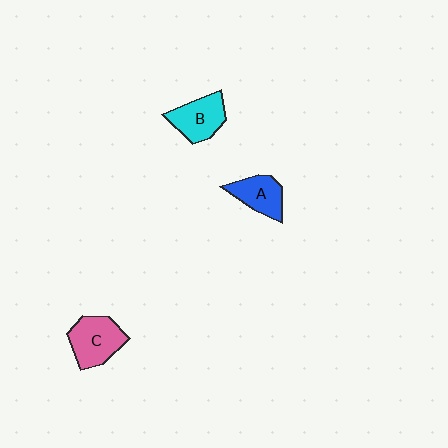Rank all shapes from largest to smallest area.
From largest to smallest: C (pink), B (cyan), A (blue).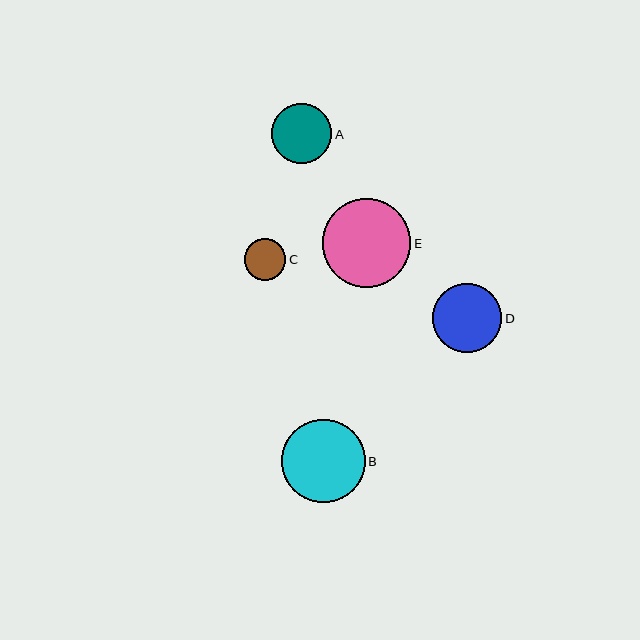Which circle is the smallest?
Circle C is the smallest with a size of approximately 42 pixels.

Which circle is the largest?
Circle E is the largest with a size of approximately 89 pixels.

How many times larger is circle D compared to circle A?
Circle D is approximately 1.1 times the size of circle A.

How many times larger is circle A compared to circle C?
Circle A is approximately 1.4 times the size of circle C.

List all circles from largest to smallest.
From largest to smallest: E, B, D, A, C.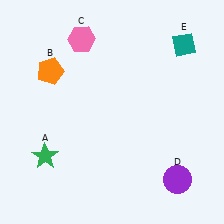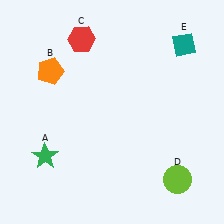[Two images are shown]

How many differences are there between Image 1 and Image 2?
There are 2 differences between the two images.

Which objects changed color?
C changed from pink to red. D changed from purple to lime.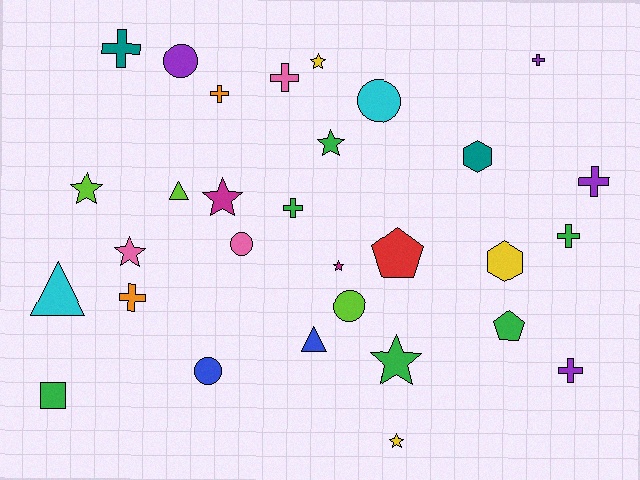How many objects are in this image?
There are 30 objects.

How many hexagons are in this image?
There are 2 hexagons.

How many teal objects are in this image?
There are 2 teal objects.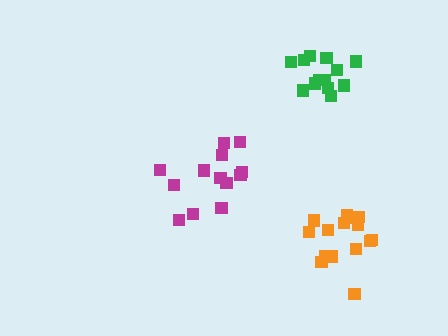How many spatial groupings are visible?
There are 3 spatial groupings.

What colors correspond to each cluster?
The clusters are colored: orange, green, magenta.